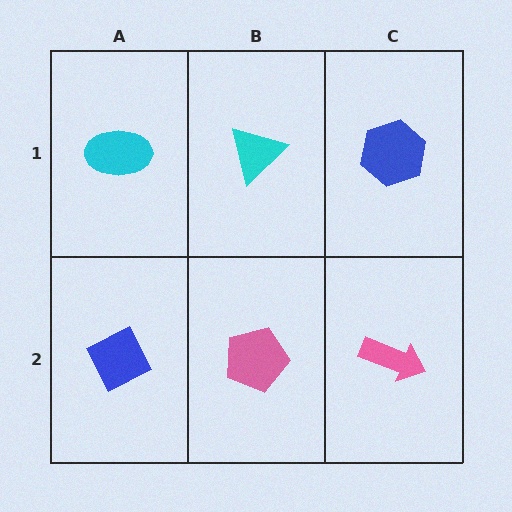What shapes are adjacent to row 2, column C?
A blue hexagon (row 1, column C), a pink pentagon (row 2, column B).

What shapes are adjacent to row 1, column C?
A pink arrow (row 2, column C), a cyan triangle (row 1, column B).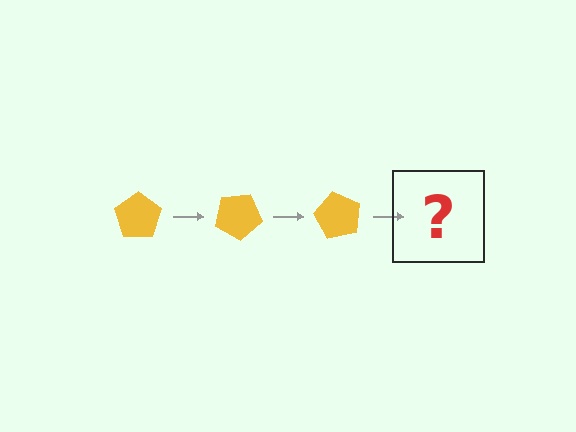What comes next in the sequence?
The next element should be a yellow pentagon rotated 90 degrees.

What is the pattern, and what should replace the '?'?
The pattern is that the pentagon rotates 30 degrees each step. The '?' should be a yellow pentagon rotated 90 degrees.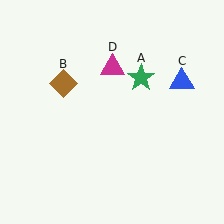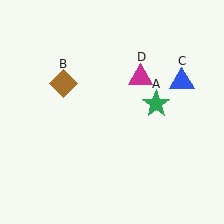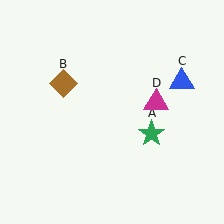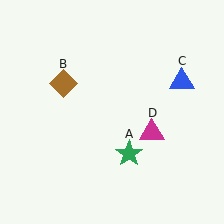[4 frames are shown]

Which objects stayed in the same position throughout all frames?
Brown diamond (object B) and blue triangle (object C) remained stationary.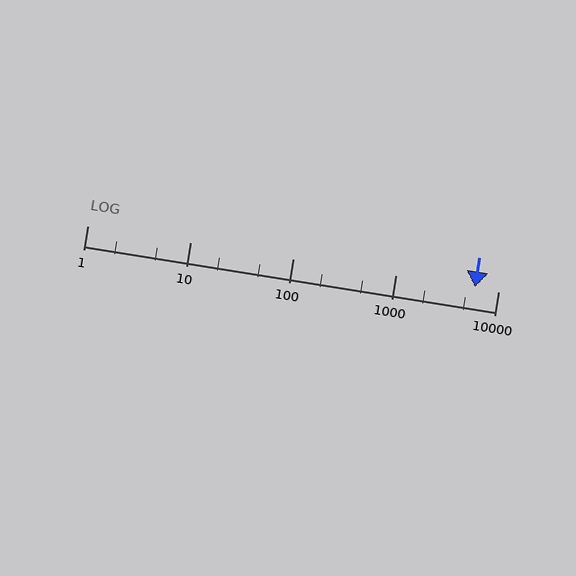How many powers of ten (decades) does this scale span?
The scale spans 4 decades, from 1 to 10000.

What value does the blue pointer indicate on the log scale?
The pointer indicates approximately 6000.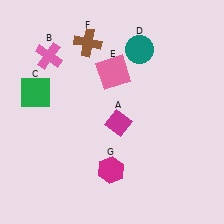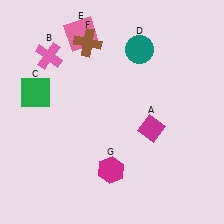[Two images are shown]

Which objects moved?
The objects that moved are: the magenta diamond (A), the pink square (E).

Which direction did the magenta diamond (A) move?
The magenta diamond (A) moved right.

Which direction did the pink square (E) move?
The pink square (E) moved up.